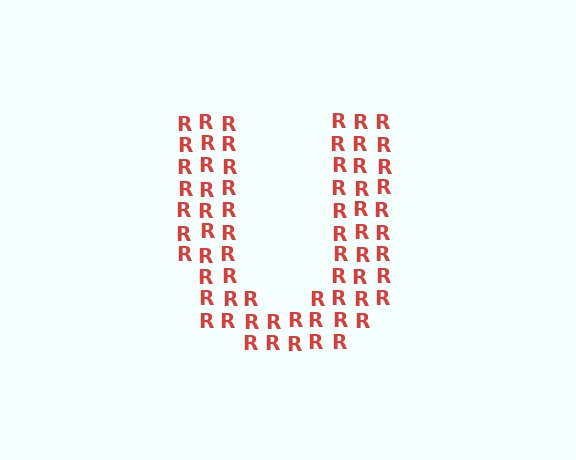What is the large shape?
The large shape is the letter U.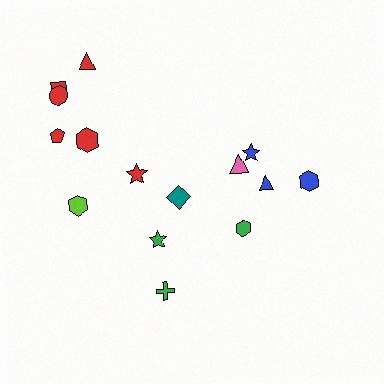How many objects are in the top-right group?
There are 5 objects.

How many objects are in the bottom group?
There are 3 objects.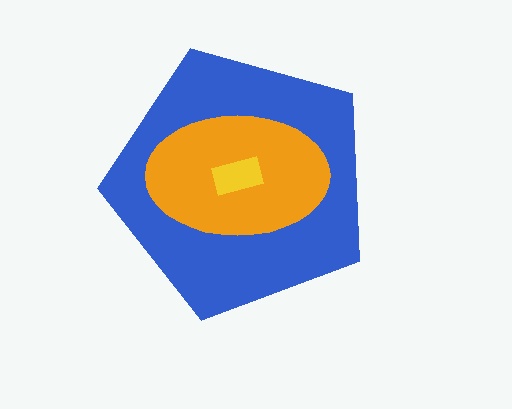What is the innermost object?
The yellow rectangle.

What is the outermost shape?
The blue pentagon.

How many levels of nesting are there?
3.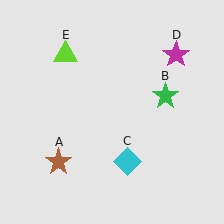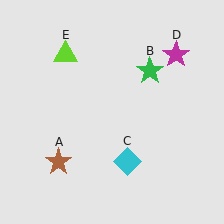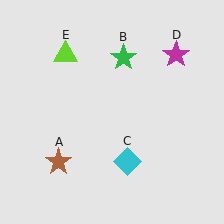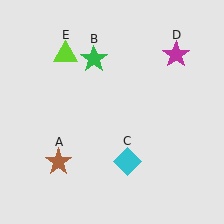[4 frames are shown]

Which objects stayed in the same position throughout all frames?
Brown star (object A) and cyan diamond (object C) and magenta star (object D) and lime triangle (object E) remained stationary.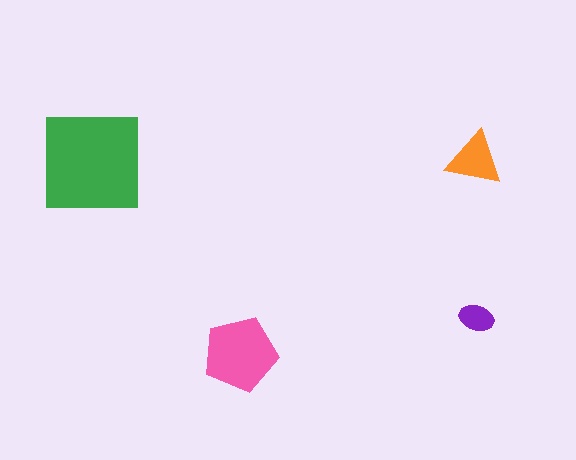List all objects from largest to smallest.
The green square, the pink pentagon, the orange triangle, the purple ellipse.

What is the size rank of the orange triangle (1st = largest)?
3rd.